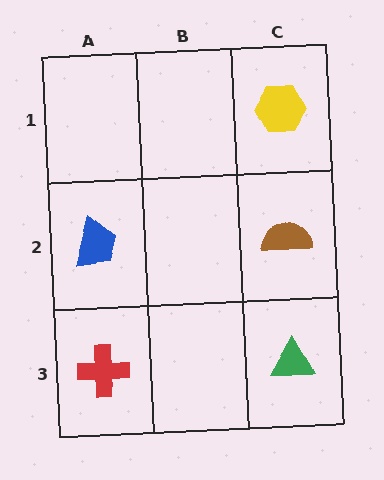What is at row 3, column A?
A red cross.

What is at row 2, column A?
A blue trapezoid.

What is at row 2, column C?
A brown semicircle.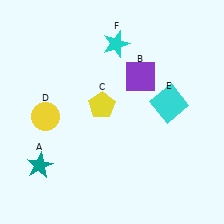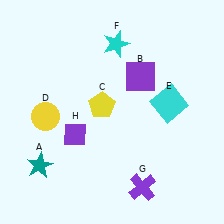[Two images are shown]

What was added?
A purple cross (G), a purple diamond (H) were added in Image 2.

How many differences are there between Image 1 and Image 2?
There are 2 differences between the two images.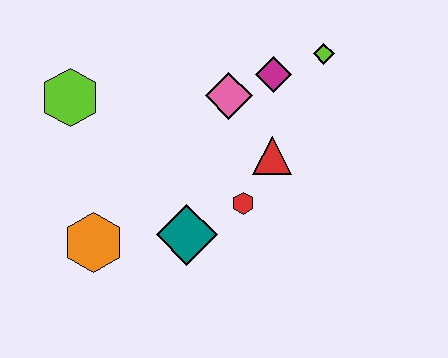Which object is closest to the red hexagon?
The red triangle is closest to the red hexagon.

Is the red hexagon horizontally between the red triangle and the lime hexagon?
Yes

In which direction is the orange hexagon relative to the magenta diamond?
The orange hexagon is to the left of the magenta diamond.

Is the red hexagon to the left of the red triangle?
Yes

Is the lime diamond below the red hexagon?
No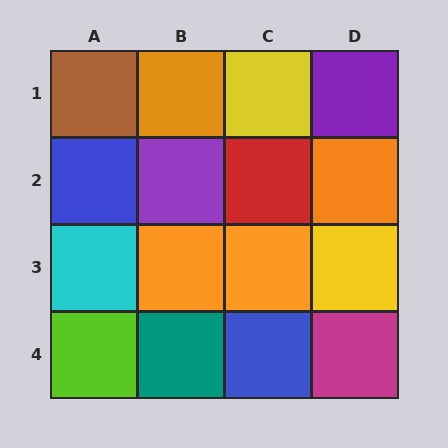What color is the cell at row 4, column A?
Lime.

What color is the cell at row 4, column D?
Magenta.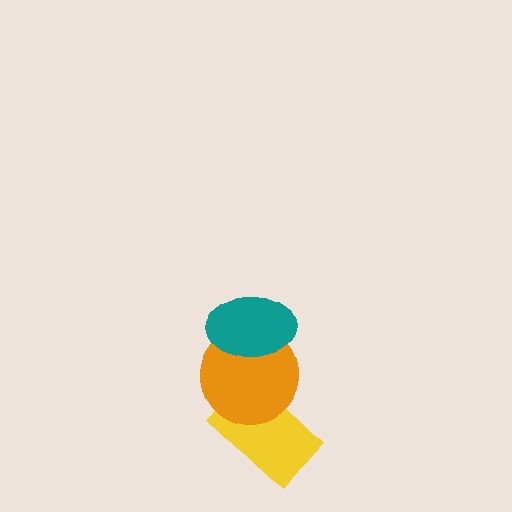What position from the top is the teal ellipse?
The teal ellipse is 1st from the top.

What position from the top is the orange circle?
The orange circle is 2nd from the top.